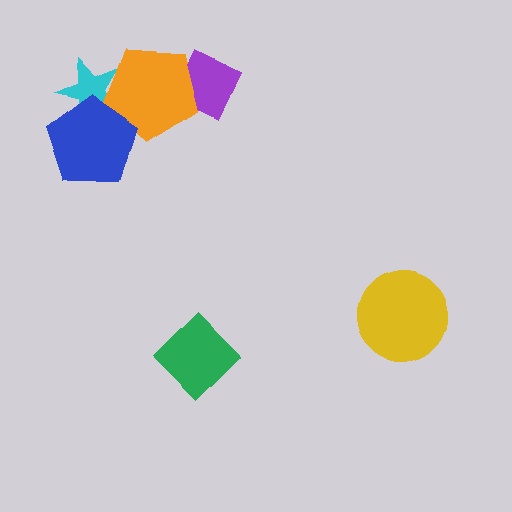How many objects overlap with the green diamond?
0 objects overlap with the green diamond.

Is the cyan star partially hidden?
Yes, it is partially covered by another shape.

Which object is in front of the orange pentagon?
The blue pentagon is in front of the orange pentagon.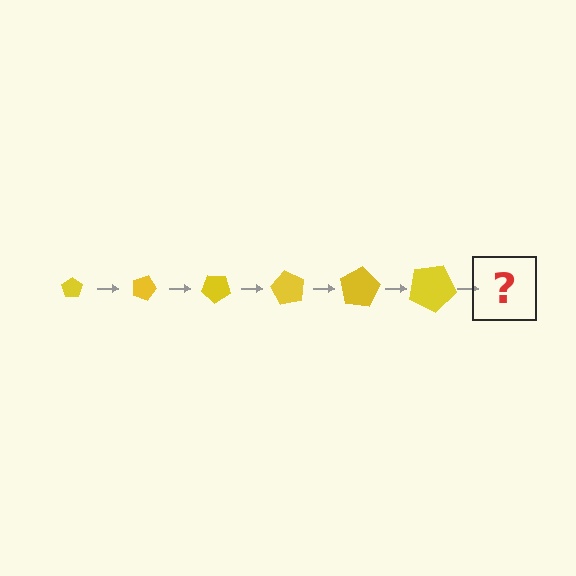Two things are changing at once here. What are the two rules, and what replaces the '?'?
The two rules are that the pentagon grows larger each step and it rotates 20 degrees each step. The '?' should be a pentagon, larger than the previous one and rotated 120 degrees from the start.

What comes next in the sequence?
The next element should be a pentagon, larger than the previous one and rotated 120 degrees from the start.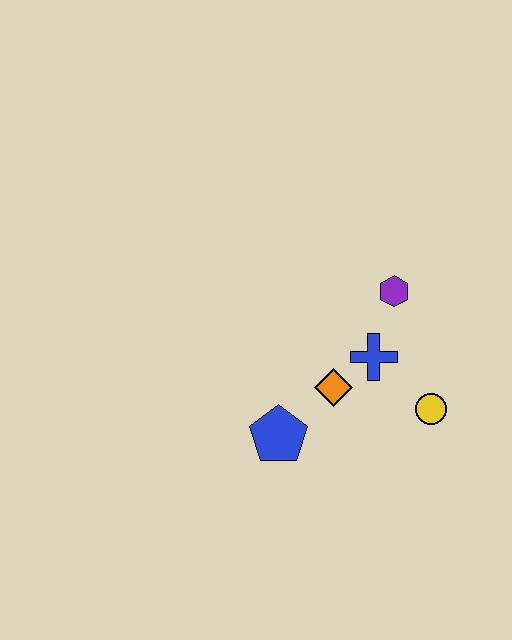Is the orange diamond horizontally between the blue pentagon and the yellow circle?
Yes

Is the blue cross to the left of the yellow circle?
Yes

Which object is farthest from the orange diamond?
The purple hexagon is farthest from the orange diamond.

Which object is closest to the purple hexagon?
The blue cross is closest to the purple hexagon.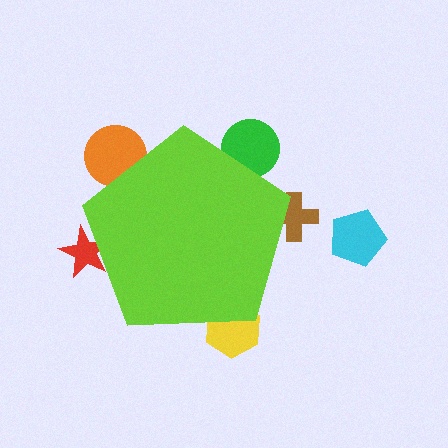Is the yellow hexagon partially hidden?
Yes, the yellow hexagon is partially hidden behind the lime pentagon.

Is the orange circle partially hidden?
Yes, the orange circle is partially hidden behind the lime pentagon.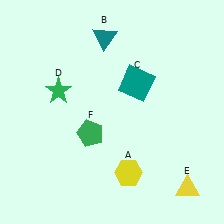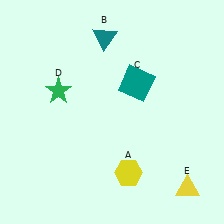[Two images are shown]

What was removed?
The green pentagon (F) was removed in Image 2.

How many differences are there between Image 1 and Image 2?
There is 1 difference between the two images.